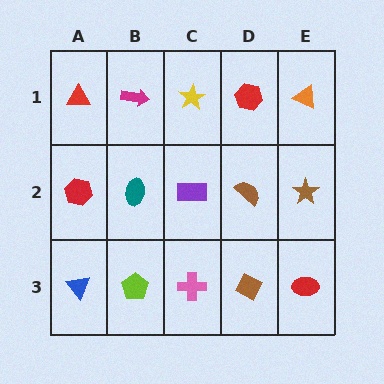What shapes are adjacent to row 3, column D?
A brown semicircle (row 2, column D), a pink cross (row 3, column C), a red ellipse (row 3, column E).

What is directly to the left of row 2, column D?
A purple rectangle.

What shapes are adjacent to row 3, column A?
A red hexagon (row 2, column A), a lime pentagon (row 3, column B).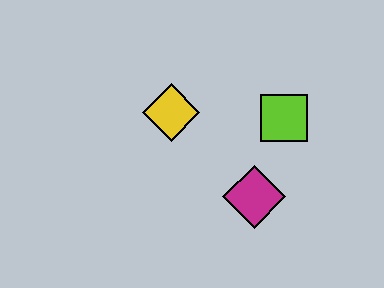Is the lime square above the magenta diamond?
Yes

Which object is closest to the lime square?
The magenta diamond is closest to the lime square.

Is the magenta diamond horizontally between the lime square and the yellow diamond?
Yes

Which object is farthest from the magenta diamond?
The yellow diamond is farthest from the magenta diamond.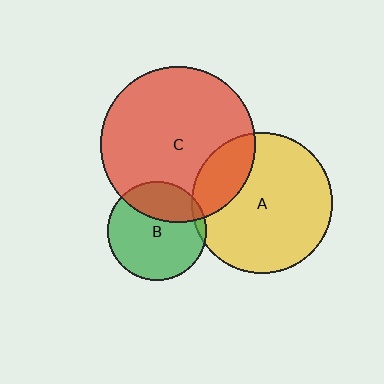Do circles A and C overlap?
Yes.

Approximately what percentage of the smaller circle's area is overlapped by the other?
Approximately 20%.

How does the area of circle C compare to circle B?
Approximately 2.5 times.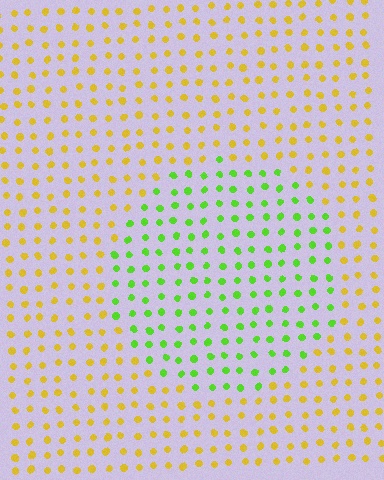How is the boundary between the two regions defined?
The boundary is defined purely by a slight shift in hue (about 56 degrees). Spacing, size, and orientation are identical on both sides.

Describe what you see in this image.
The image is filled with small yellow elements in a uniform arrangement. A circle-shaped region is visible where the elements are tinted to a slightly different hue, forming a subtle color boundary.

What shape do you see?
I see a circle.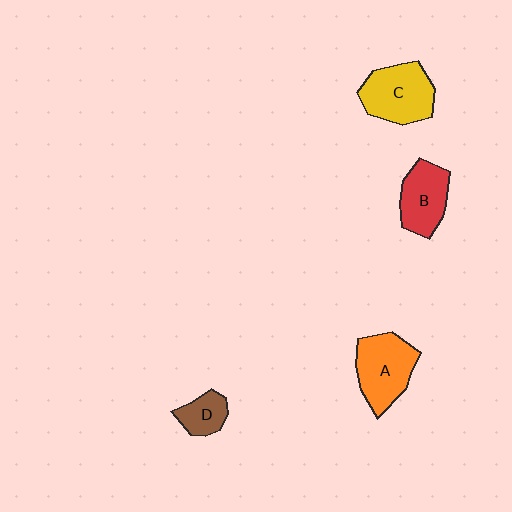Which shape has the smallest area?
Shape D (brown).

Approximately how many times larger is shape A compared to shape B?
Approximately 1.2 times.